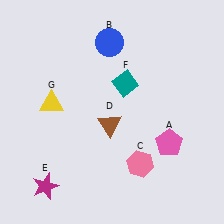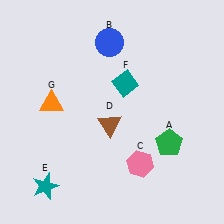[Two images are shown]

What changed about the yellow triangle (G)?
In Image 1, G is yellow. In Image 2, it changed to orange.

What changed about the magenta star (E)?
In Image 1, E is magenta. In Image 2, it changed to teal.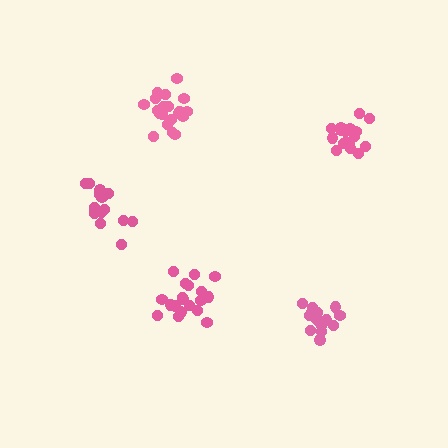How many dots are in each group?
Group 1: 17 dots, Group 2: 21 dots, Group 3: 20 dots, Group 4: 15 dots, Group 5: 16 dots (89 total).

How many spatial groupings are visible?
There are 5 spatial groupings.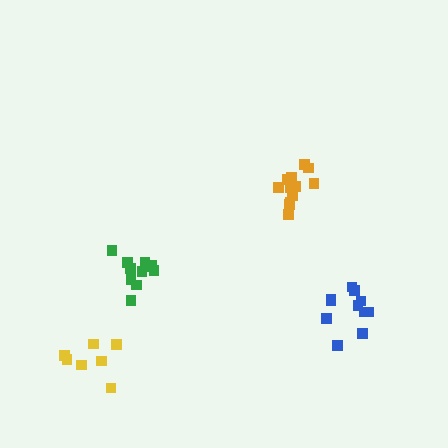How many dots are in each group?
Group 1: 11 dots, Group 2: 12 dots, Group 3: 11 dots, Group 4: 7 dots (41 total).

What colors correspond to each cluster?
The clusters are colored: blue, orange, green, yellow.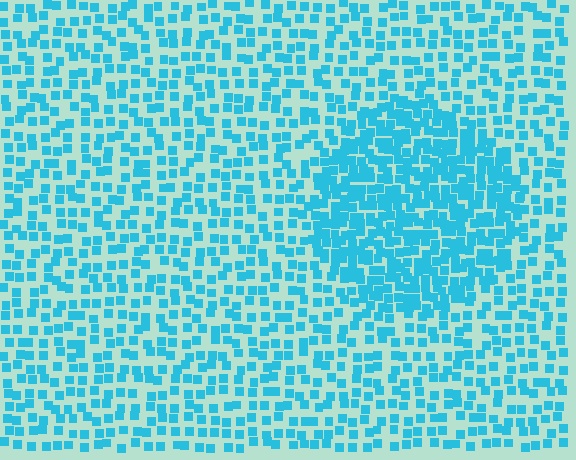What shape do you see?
I see a circle.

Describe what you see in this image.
The image contains small cyan elements arranged at two different densities. A circle-shaped region is visible where the elements are more densely packed than the surrounding area.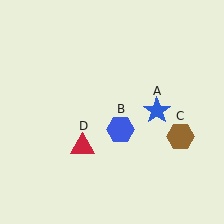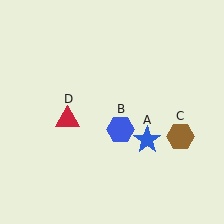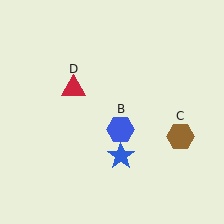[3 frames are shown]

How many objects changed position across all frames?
2 objects changed position: blue star (object A), red triangle (object D).